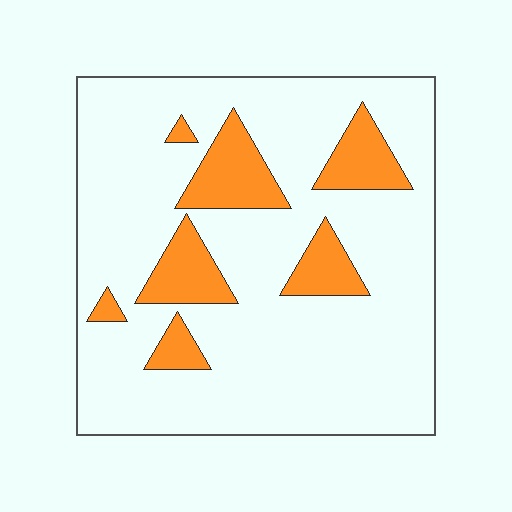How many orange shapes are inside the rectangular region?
7.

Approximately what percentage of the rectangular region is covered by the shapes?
Approximately 15%.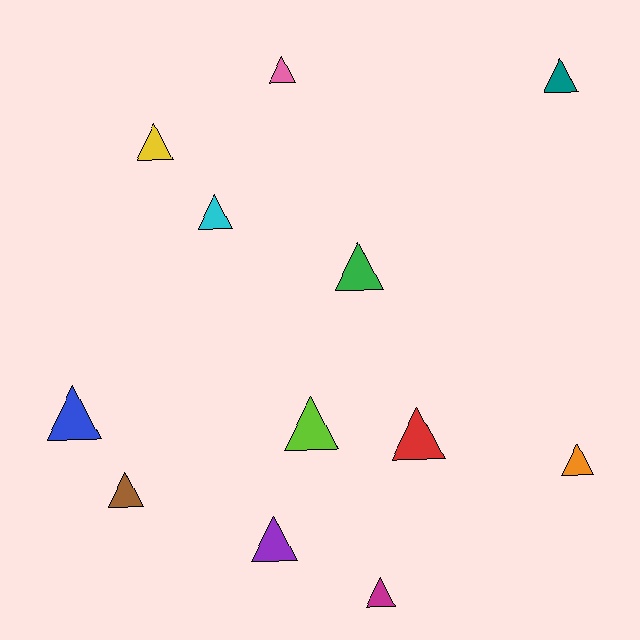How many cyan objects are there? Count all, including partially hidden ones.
There is 1 cyan object.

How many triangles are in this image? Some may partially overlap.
There are 12 triangles.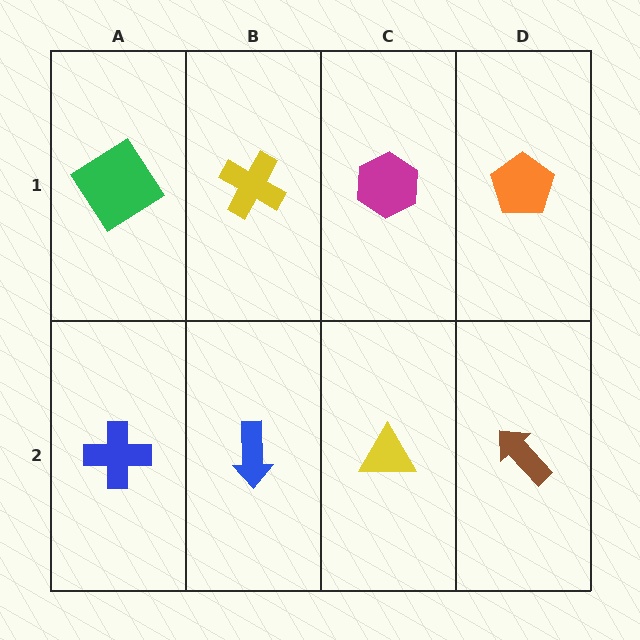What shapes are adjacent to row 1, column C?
A yellow triangle (row 2, column C), a yellow cross (row 1, column B), an orange pentagon (row 1, column D).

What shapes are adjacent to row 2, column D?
An orange pentagon (row 1, column D), a yellow triangle (row 2, column C).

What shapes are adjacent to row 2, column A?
A green diamond (row 1, column A), a blue arrow (row 2, column B).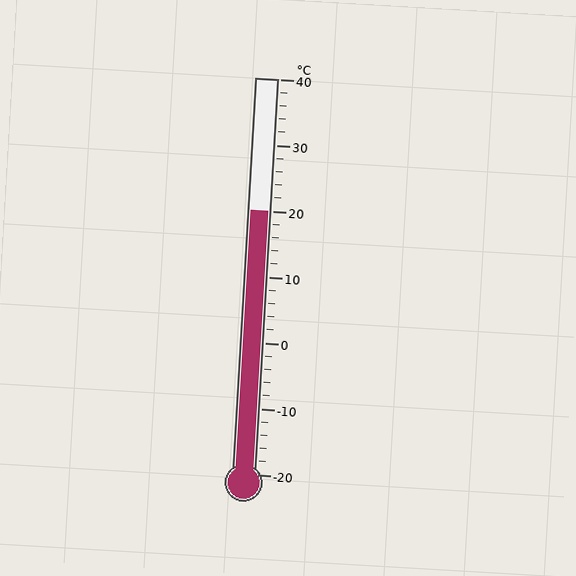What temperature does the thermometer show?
The thermometer shows approximately 20°C.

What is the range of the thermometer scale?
The thermometer scale ranges from -20°C to 40°C.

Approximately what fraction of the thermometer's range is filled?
The thermometer is filled to approximately 65% of its range.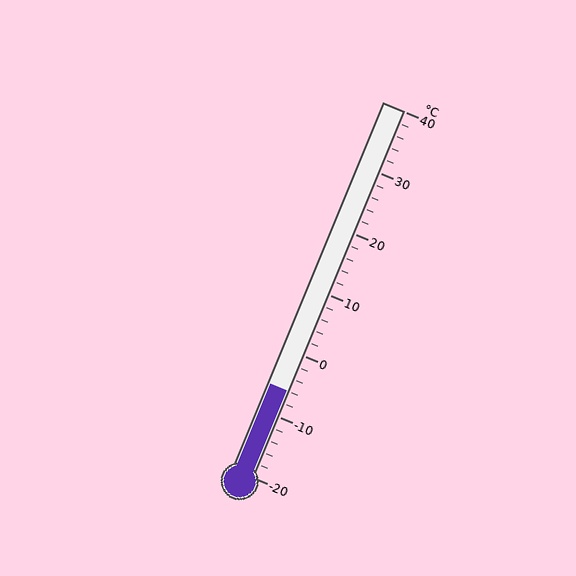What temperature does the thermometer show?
The thermometer shows approximately -6°C.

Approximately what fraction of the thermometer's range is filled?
The thermometer is filled to approximately 25% of its range.